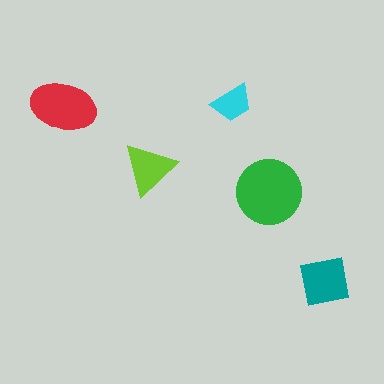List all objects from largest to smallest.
The green circle, the red ellipse, the teal square, the lime triangle, the cyan trapezoid.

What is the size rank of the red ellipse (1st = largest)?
2nd.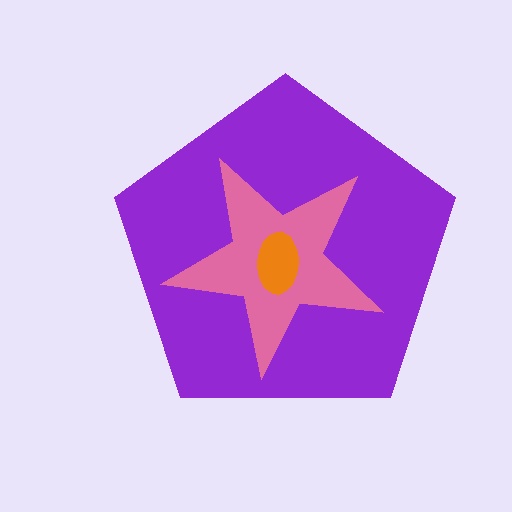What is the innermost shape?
The orange ellipse.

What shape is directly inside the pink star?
The orange ellipse.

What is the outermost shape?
The purple pentagon.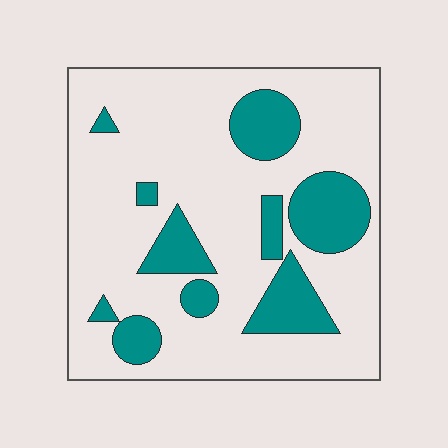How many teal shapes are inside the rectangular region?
10.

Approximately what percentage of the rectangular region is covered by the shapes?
Approximately 25%.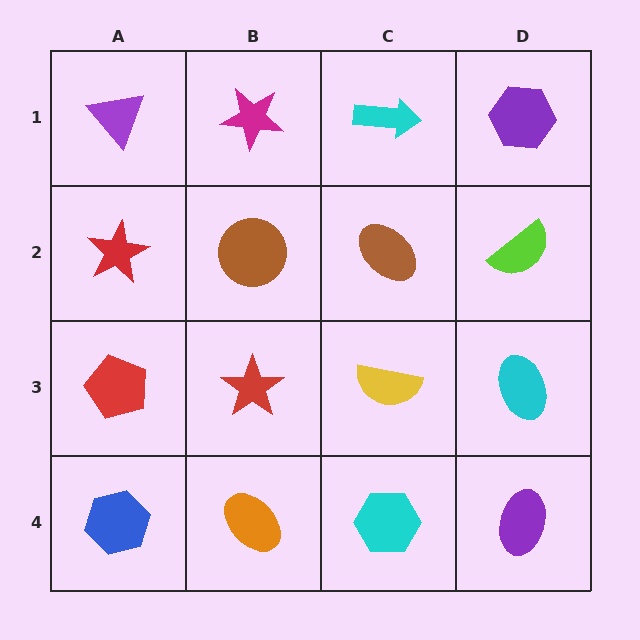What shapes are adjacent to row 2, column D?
A purple hexagon (row 1, column D), a cyan ellipse (row 3, column D), a brown ellipse (row 2, column C).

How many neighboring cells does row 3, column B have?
4.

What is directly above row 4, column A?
A red pentagon.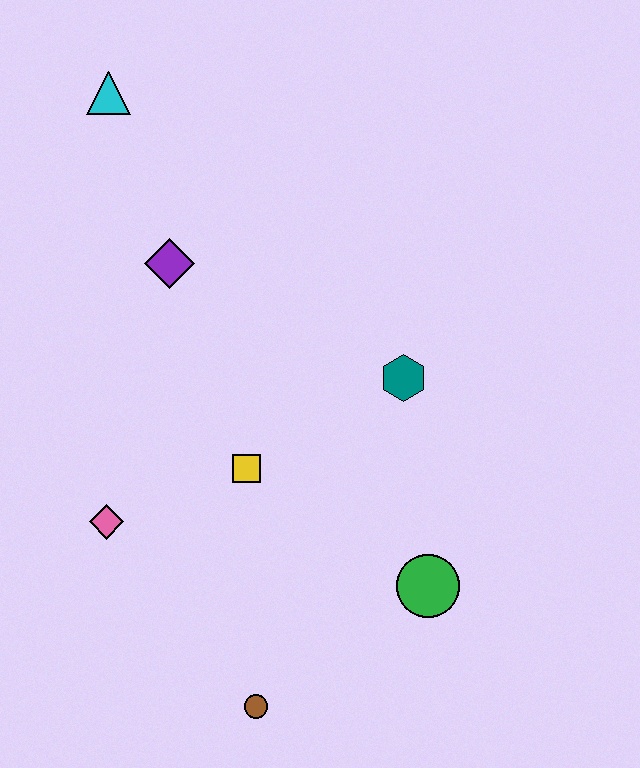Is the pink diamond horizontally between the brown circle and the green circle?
No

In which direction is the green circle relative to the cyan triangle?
The green circle is below the cyan triangle.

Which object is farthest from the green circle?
The cyan triangle is farthest from the green circle.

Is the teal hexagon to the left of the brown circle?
No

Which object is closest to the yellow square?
The pink diamond is closest to the yellow square.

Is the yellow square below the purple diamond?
Yes